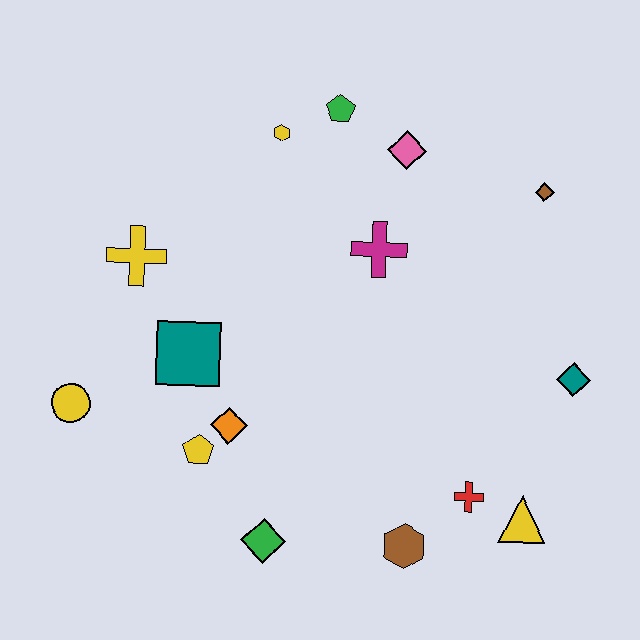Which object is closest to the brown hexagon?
The red cross is closest to the brown hexagon.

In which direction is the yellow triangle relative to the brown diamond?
The yellow triangle is below the brown diamond.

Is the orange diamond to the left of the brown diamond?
Yes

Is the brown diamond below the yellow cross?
No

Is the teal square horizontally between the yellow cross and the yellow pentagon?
Yes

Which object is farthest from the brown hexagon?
The green pentagon is farthest from the brown hexagon.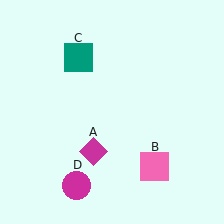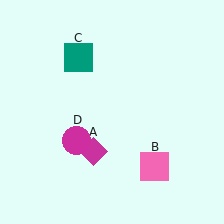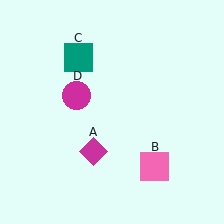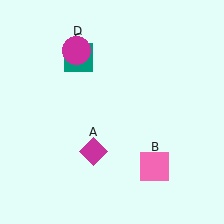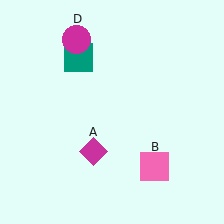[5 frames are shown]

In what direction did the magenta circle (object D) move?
The magenta circle (object D) moved up.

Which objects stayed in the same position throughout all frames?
Magenta diamond (object A) and pink square (object B) and teal square (object C) remained stationary.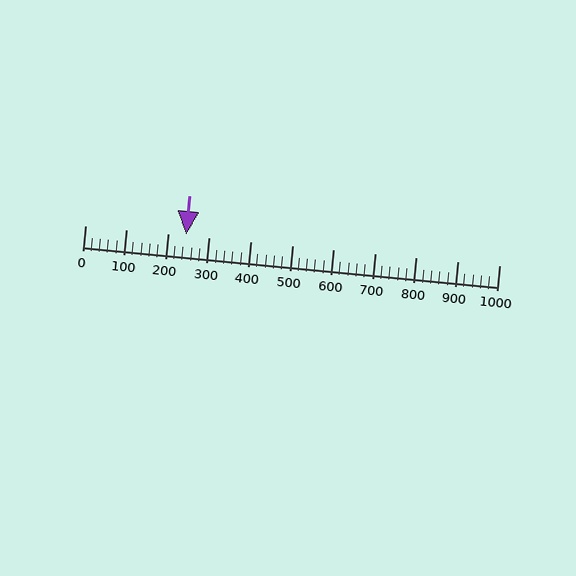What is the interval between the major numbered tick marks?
The major tick marks are spaced 100 units apart.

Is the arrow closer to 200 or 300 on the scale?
The arrow is closer to 200.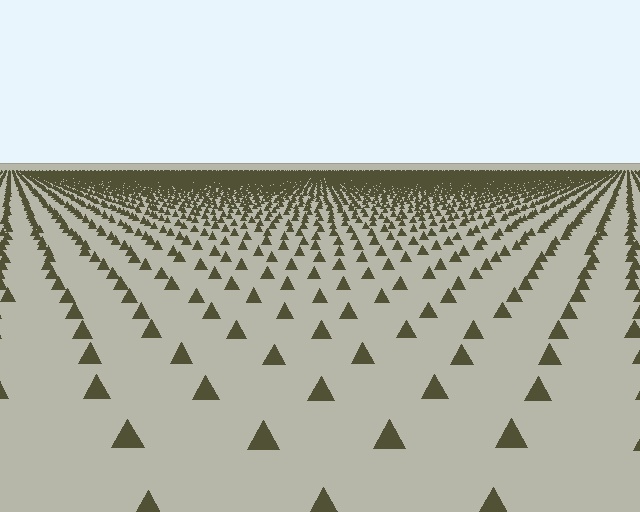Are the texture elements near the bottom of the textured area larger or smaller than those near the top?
Larger. Near the bottom, elements are closer to the viewer and appear at a bigger on-screen size.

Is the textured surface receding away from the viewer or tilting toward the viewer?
The surface is receding away from the viewer. Texture elements get smaller and denser toward the top.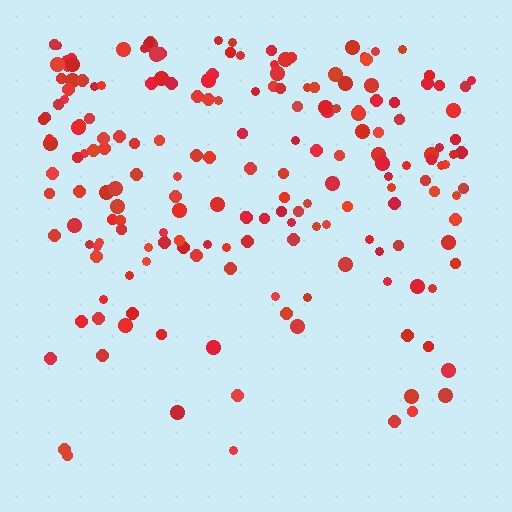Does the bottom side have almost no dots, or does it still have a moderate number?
Still a moderate number, just noticeably fewer than the top.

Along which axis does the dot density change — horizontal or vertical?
Vertical.